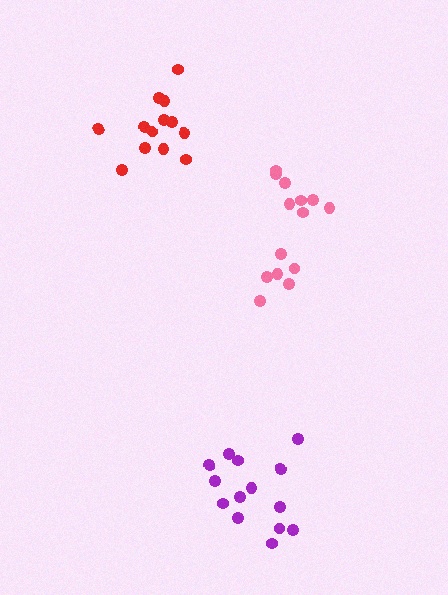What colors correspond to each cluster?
The clusters are colored: purple, pink, red.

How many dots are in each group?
Group 1: 14 dots, Group 2: 14 dots, Group 3: 13 dots (41 total).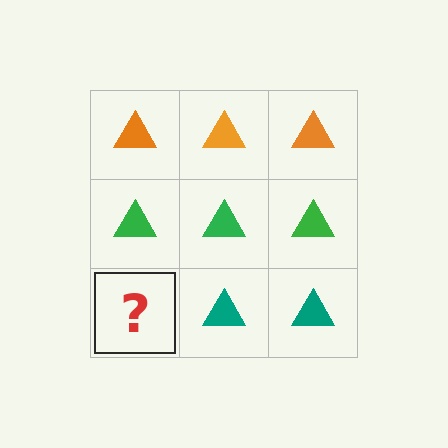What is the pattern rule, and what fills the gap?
The rule is that each row has a consistent color. The gap should be filled with a teal triangle.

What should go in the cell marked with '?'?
The missing cell should contain a teal triangle.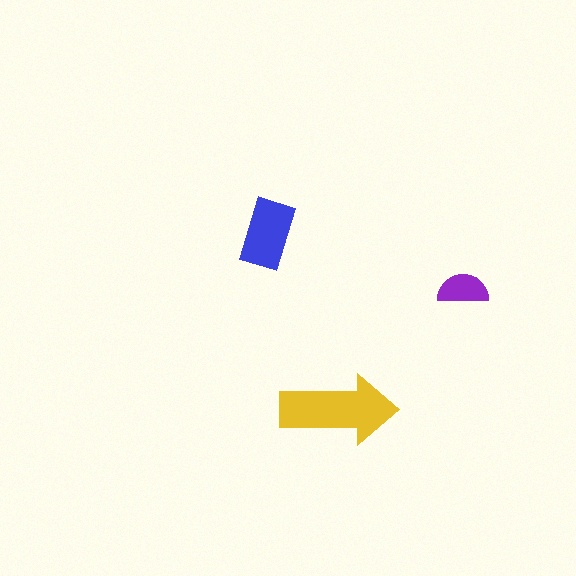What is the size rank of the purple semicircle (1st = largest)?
3rd.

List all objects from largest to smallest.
The yellow arrow, the blue rectangle, the purple semicircle.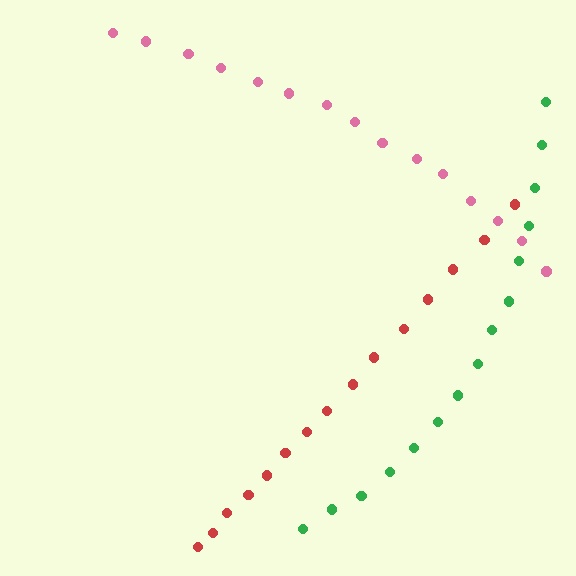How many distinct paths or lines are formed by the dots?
There are 3 distinct paths.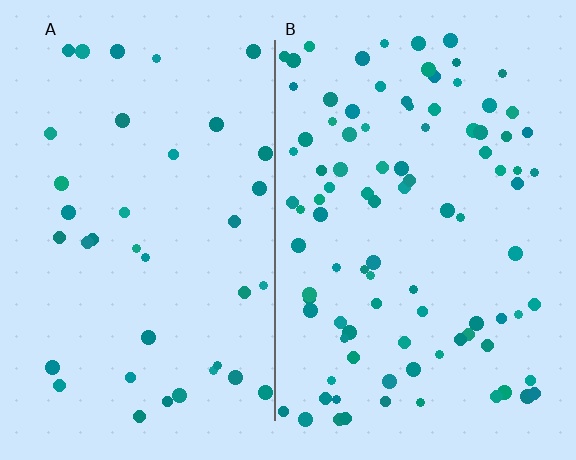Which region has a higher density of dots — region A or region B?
B (the right).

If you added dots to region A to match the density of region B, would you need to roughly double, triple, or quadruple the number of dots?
Approximately double.